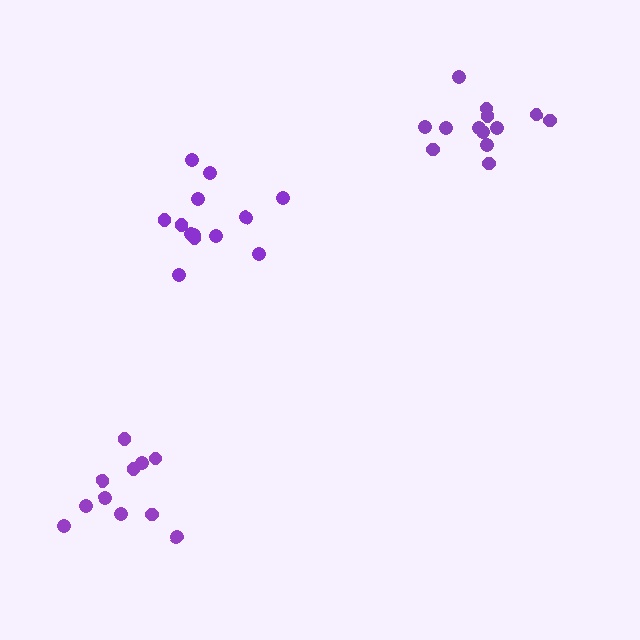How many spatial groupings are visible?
There are 3 spatial groupings.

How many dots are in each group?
Group 1: 13 dots, Group 2: 13 dots, Group 3: 11 dots (37 total).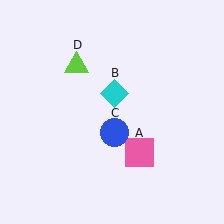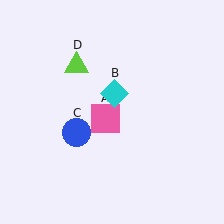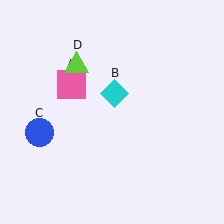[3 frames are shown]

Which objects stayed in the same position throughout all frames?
Cyan diamond (object B) and lime triangle (object D) remained stationary.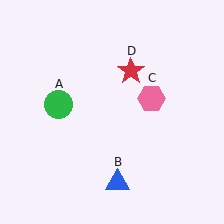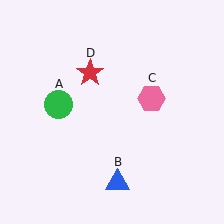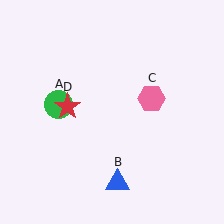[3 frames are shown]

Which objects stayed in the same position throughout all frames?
Green circle (object A) and blue triangle (object B) and pink hexagon (object C) remained stationary.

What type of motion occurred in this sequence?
The red star (object D) rotated counterclockwise around the center of the scene.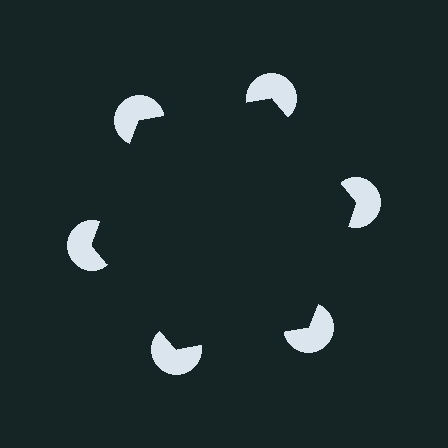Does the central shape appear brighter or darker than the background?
It typically appears slightly darker than the background, even though no actual brightness change is drawn.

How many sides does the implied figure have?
6 sides.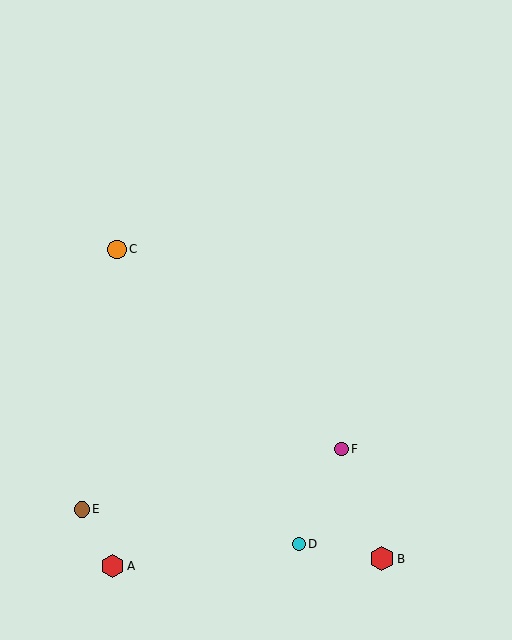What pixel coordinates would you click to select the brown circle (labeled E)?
Click at (82, 509) to select the brown circle E.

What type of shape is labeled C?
Shape C is an orange circle.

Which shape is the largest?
The red hexagon (labeled B) is the largest.